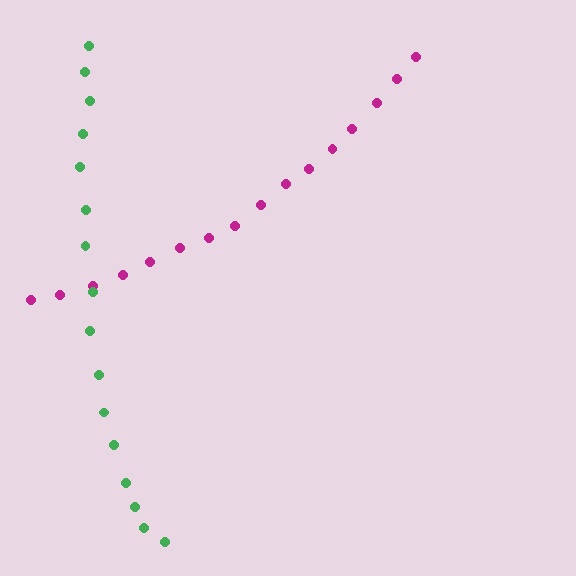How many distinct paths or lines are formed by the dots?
There are 2 distinct paths.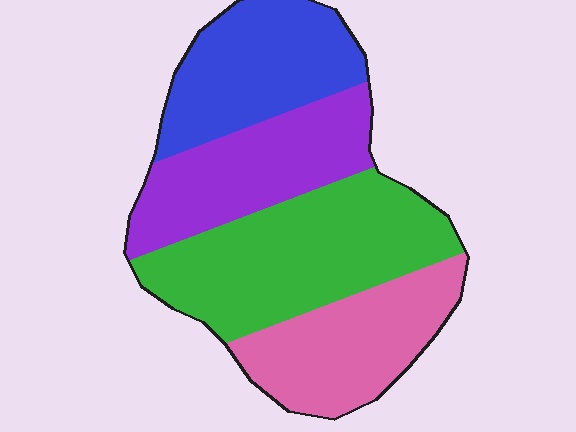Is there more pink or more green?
Green.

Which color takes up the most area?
Green, at roughly 35%.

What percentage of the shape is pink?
Pink takes up about one fifth (1/5) of the shape.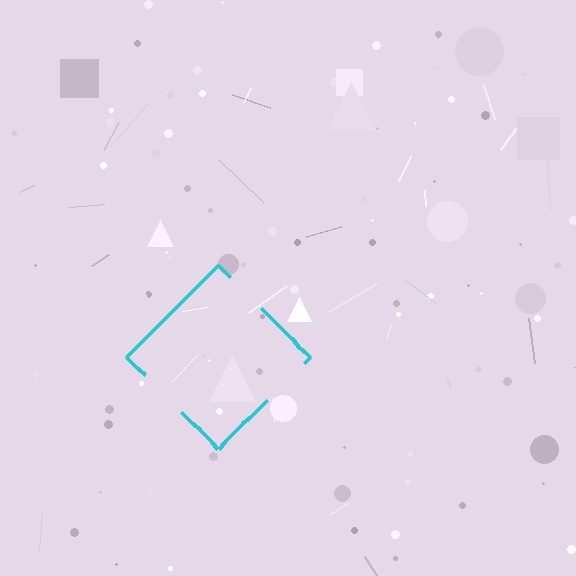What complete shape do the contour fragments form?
The contour fragments form a diamond.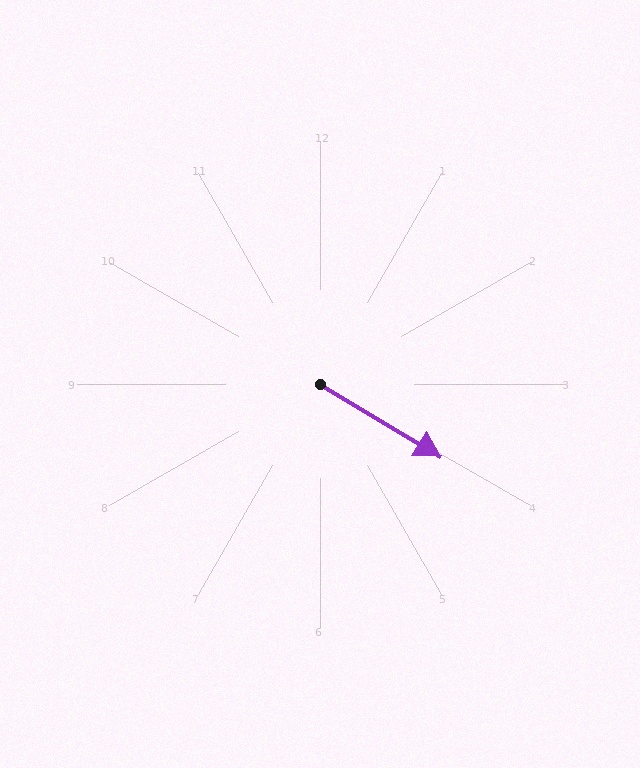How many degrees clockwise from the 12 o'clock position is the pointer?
Approximately 121 degrees.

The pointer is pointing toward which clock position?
Roughly 4 o'clock.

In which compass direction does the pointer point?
Southeast.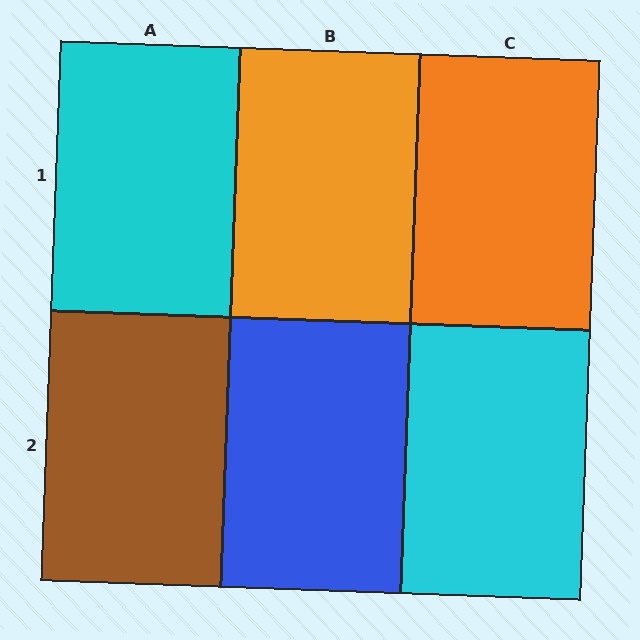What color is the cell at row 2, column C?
Cyan.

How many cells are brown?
1 cell is brown.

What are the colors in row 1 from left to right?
Cyan, orange, orange.